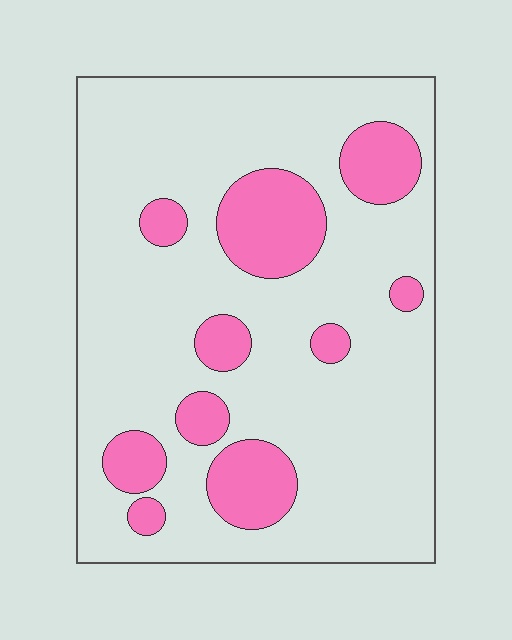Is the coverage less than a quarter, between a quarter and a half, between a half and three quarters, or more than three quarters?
Less than a quarter.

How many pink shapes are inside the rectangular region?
10.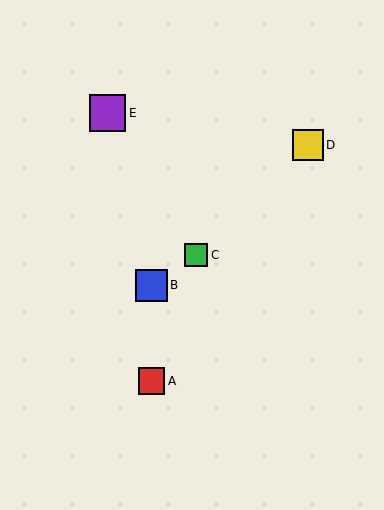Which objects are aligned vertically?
Objects A, B are aligned vertically.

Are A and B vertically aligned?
Yes, both are at x≈151.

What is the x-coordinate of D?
Object D is at x≈308.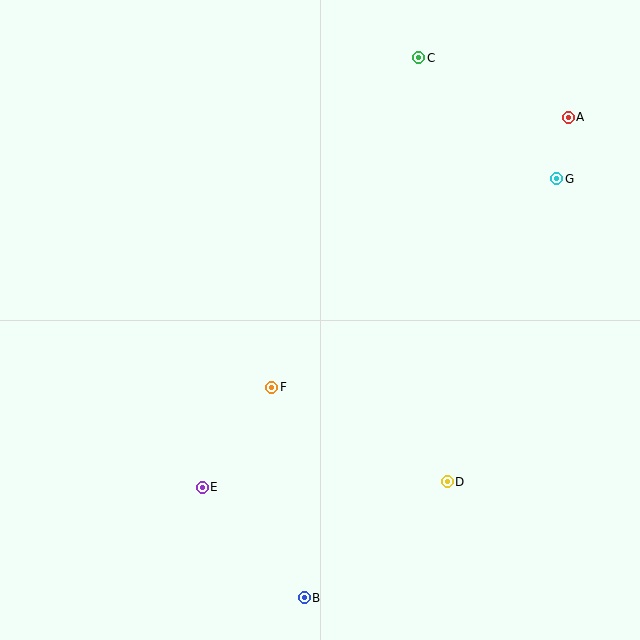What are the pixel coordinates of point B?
Point B is at (304, 598).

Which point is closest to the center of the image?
Point F at (272, 387) is closest to the center.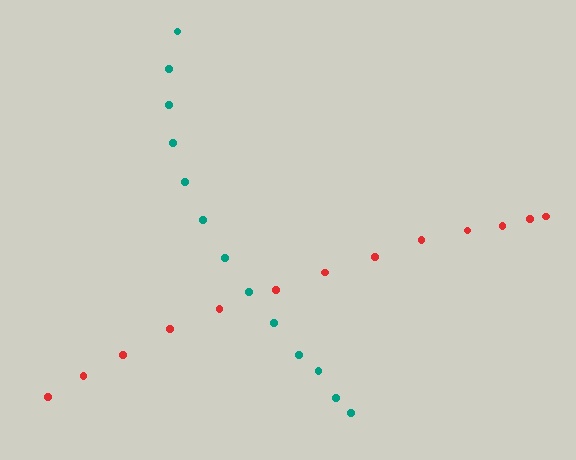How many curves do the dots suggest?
There are 2 distinct paths.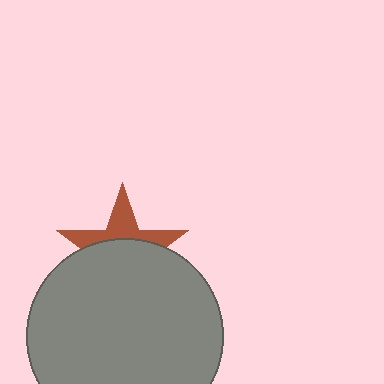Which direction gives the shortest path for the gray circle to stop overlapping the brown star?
Moving down gives the shortest separation.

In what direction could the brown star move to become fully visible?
The brown star could move up. That would shift it out from behind the gray circle entirely.